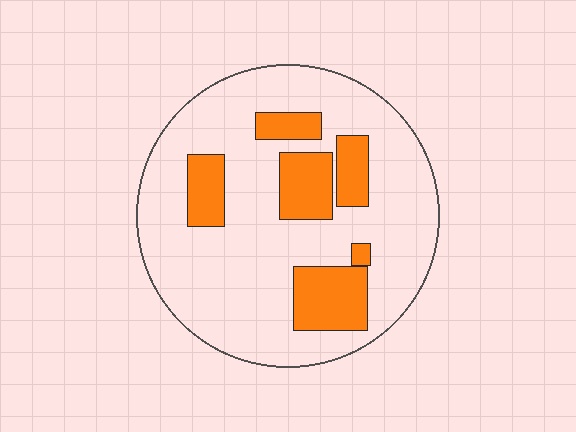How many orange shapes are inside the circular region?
6.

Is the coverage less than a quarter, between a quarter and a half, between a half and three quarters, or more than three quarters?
Less than a quarter.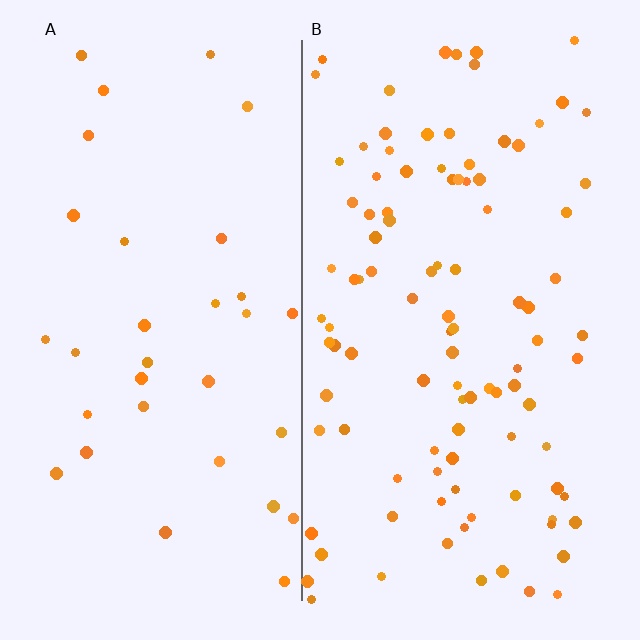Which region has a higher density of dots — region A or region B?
B (the right).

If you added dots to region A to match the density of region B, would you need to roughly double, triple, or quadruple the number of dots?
Approximately triple.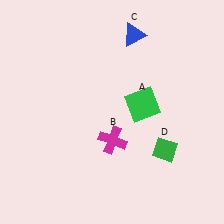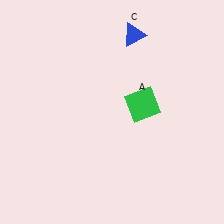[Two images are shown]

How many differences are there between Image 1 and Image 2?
There are 2 differences between the two images.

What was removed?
The green diamond (D), the magenta cross (B) were removed in Image 2.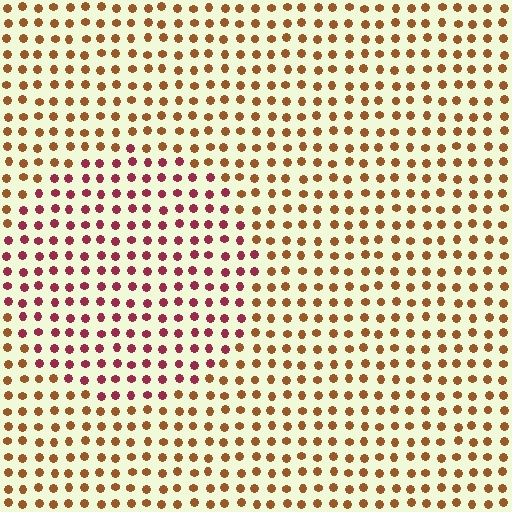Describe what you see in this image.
The image is filled with small brown elements in a uniform arrangement. A circle-shaped region is visible where the elements are tinted to a slightly different hue, forming a subtle color boundary.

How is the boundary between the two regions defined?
The boundary is defined purely by a slight shift in hue (about 43 degrees). Spacing, size, and orientation are identical on both sides.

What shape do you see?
I see a circle.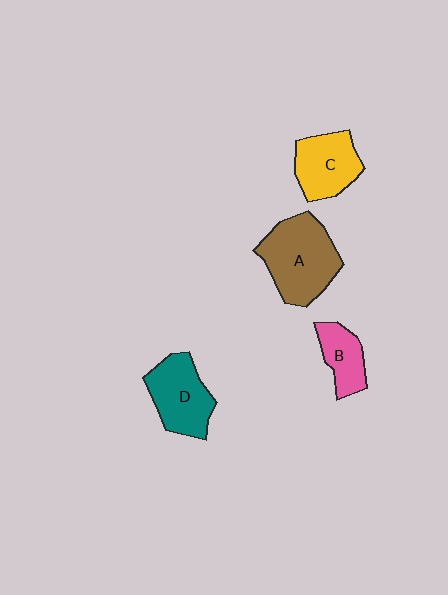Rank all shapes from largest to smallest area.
From largest to smallest: A (brown), D (teal), C (yellow), B (pink).